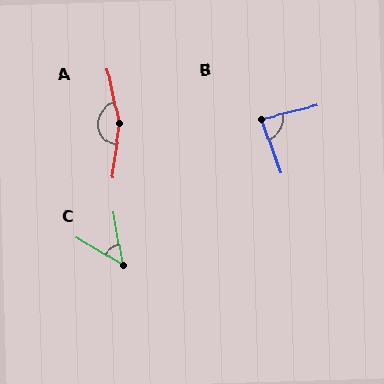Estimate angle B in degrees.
Approximately 84 degrees.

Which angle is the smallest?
C, at approximately 49 degrees.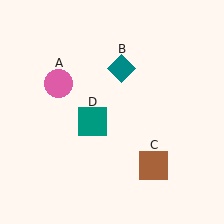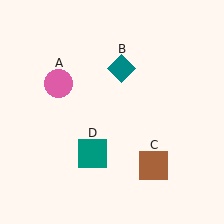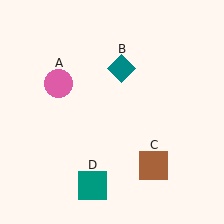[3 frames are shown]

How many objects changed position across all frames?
1 object changed position: teal square (object D).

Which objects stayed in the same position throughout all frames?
Pink circle (object A) and teal diamond (object B) and brown square (object C) remained stationary.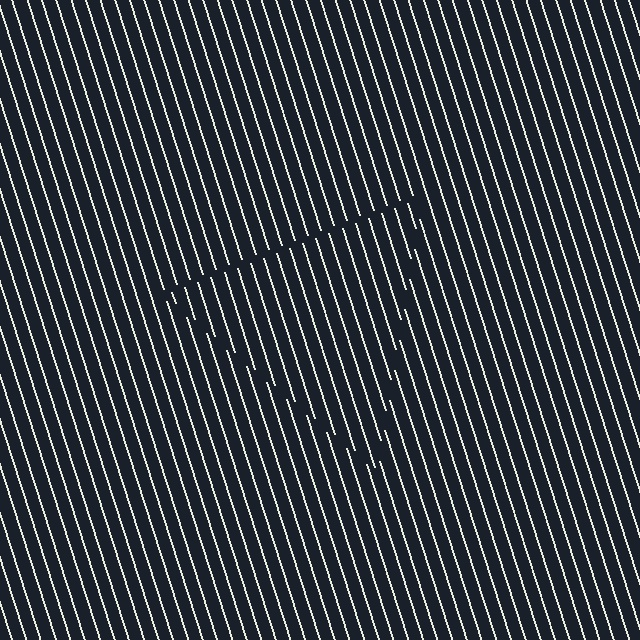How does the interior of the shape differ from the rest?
The interior of the shape contains the same grating, shifted by half a period — the contour is defined by the phase discontinuity where line-ends from the inner and outer gratings abut.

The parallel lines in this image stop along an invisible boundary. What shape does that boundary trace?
An illusory triangle. The interior of the shape contains the same grating, shifted by half a period — the contour is defined by the phase discontinuity where line-ends from the inner and outer gratings abut.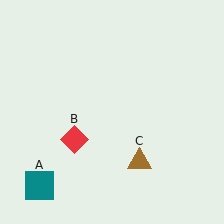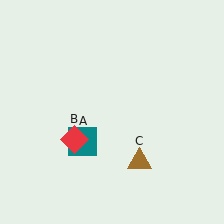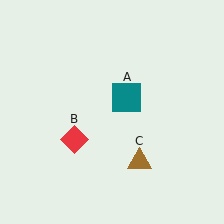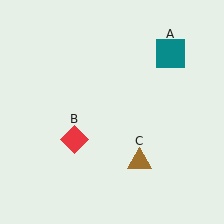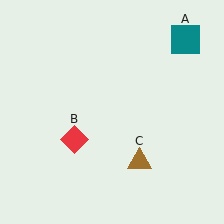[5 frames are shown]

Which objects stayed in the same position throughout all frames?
Red diamond (object B) and brown triangle (object C) remained stationary.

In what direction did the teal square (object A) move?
The teal square (object A) moved up and to the right.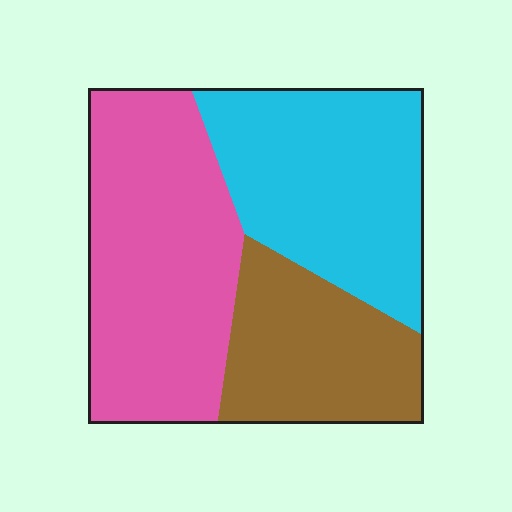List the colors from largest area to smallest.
From largest to smallest: pink, cyan, brown.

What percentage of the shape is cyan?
Cyan covers around 35% of the shape.